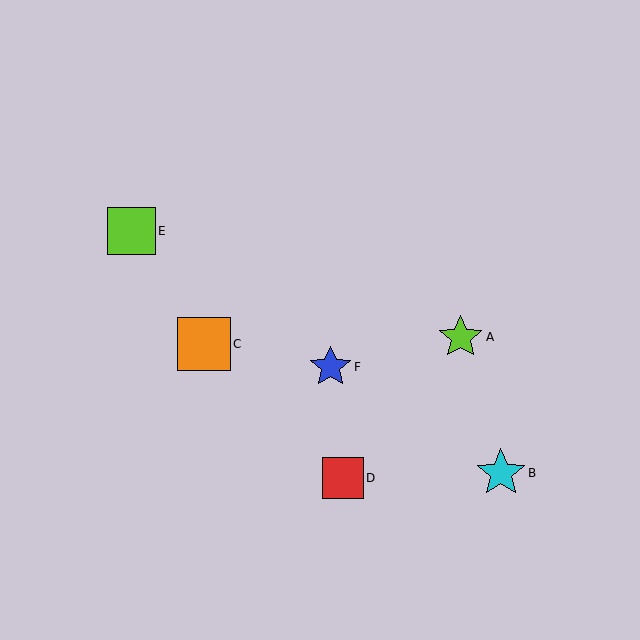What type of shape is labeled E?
Shape E is a lime square.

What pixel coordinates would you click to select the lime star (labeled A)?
Click at (461, 337) to select the lime star A.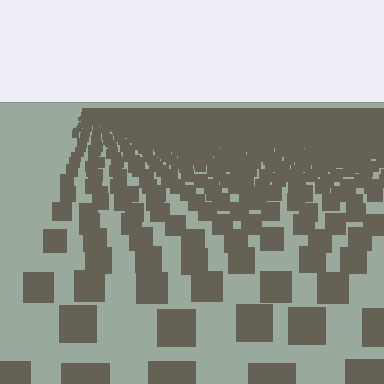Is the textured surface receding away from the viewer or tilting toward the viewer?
The surface is receding away from the viewer. Texture elements get smaller and denser toward the top.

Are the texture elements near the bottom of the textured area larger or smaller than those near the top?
Larger. Near the bottom, elements are closer to the viewer and appear at a bigger on-screen size.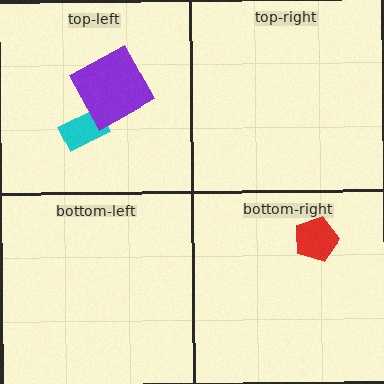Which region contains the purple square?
The top-left region.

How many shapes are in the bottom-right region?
1.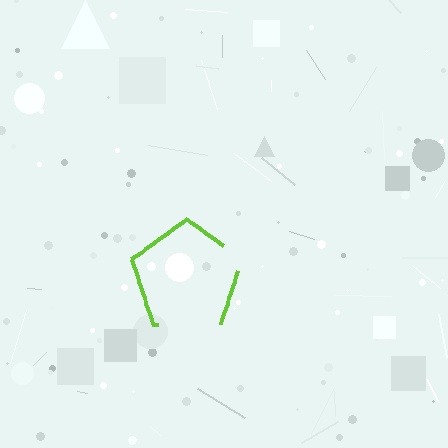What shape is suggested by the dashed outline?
The dashed outline suggests a pentagon.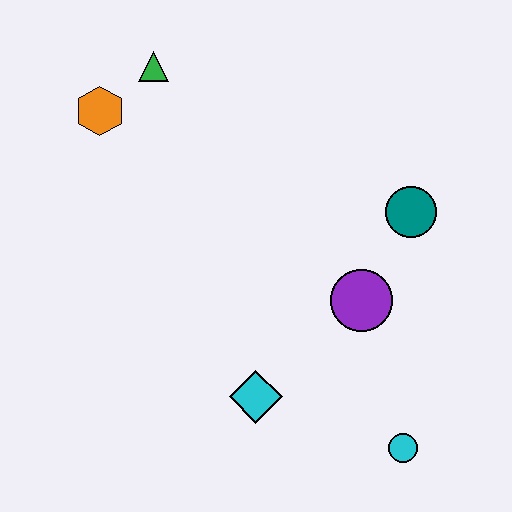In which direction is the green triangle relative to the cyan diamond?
The green triangle is above the cyan diamond.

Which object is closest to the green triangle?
The orange hexagon is closest to the green triangle.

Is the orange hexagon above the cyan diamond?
Yes